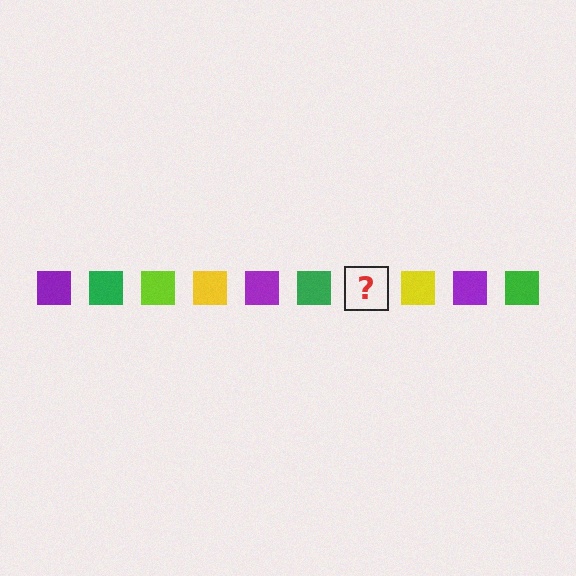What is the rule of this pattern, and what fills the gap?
The rule is that the pattern cycles through purple, green, lime, yellow squares. The gap should be filled with a lime square.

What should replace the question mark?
The question mark should be replaced with a lime square.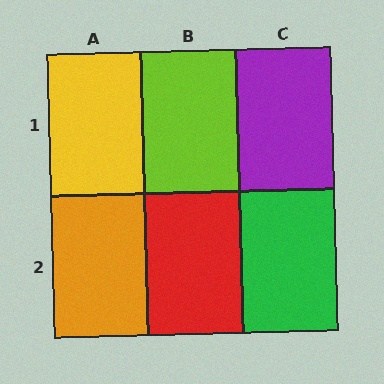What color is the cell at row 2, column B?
Red.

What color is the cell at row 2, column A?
Orange.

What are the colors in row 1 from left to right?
Yellow, lime, purple.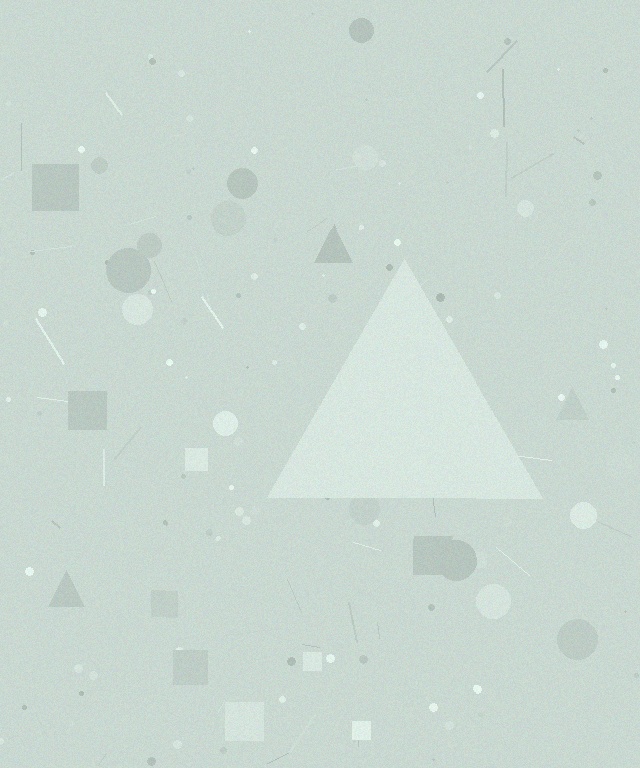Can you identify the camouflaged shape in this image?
The camouflaged shape is a triangle.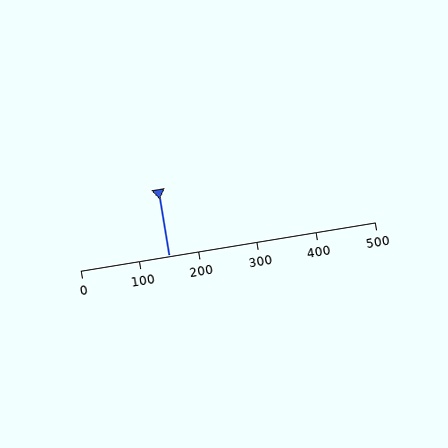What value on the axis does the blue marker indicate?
The marker indicates approximately 150.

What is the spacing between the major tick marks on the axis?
The major ticks are spaced 100 apart.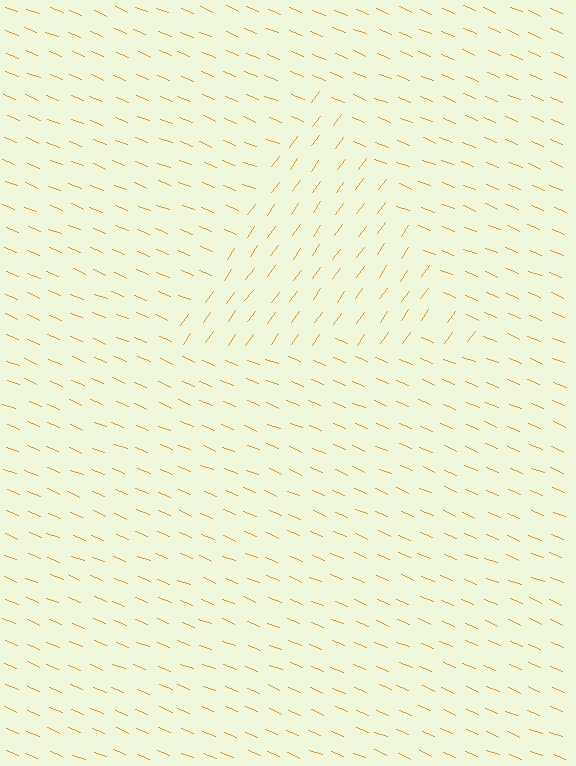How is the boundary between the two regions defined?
The boundary is defined purely by a change in line orientation (approximately 77 degrees difference). All lines are the same color and thickness.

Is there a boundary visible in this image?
Yes, there is a texture boundary formed by a change in line orientation.